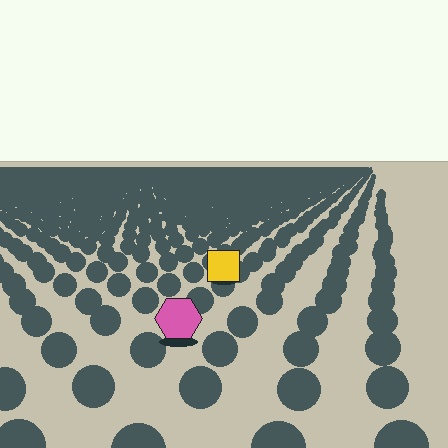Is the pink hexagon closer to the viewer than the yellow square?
Yes. The pink hexagon is closer — you can tell from the texture gradient: the ground texture is coarser near it.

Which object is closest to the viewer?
The pink hexagon is closest. The texture marks near it are larger and more spread out.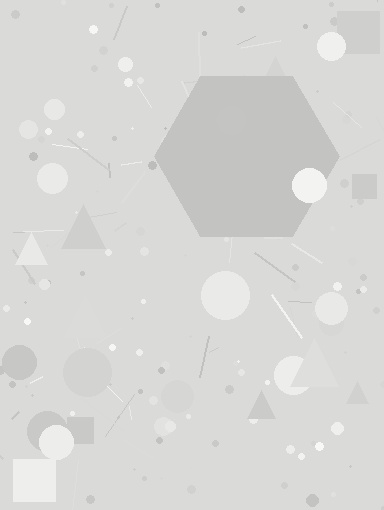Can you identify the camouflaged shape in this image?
The camouflaged shape is a hexagon.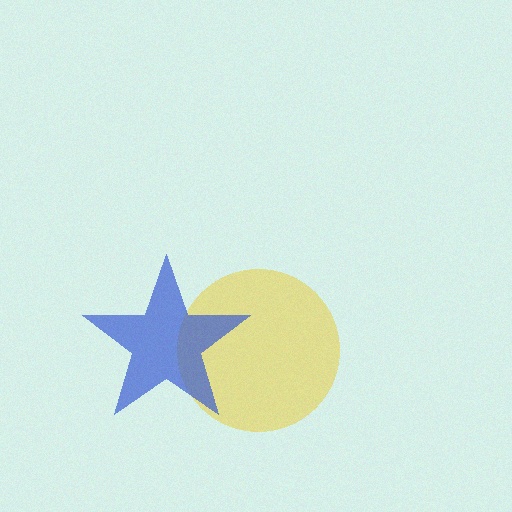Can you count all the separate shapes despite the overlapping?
Yes, there are 2 separate shapes.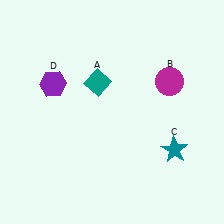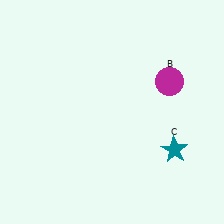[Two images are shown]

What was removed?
The purple hexagon (D), the teal diamond (A) were removed in Image 2.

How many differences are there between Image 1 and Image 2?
There are 2 differences between the two images.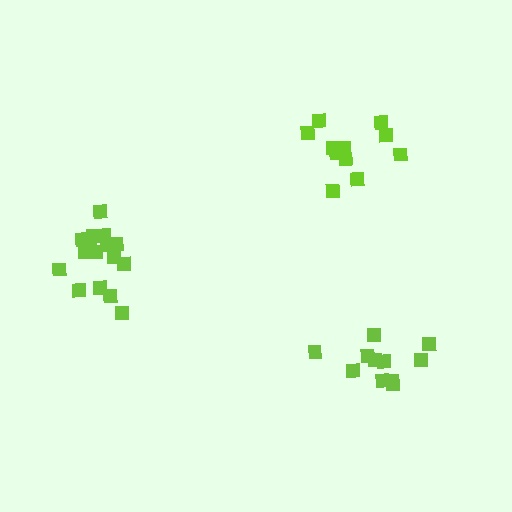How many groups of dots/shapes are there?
There are 3 groups.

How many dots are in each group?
Group 1: 17 dots, Group 2: 11 dots, Group 3: 11 dots (39 total).